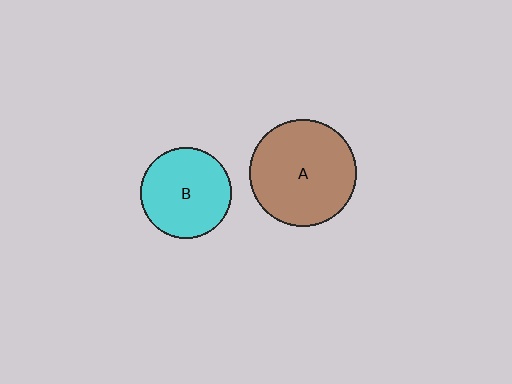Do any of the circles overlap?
No, none of the circles overlap.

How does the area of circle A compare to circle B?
Approximately 1.4 times.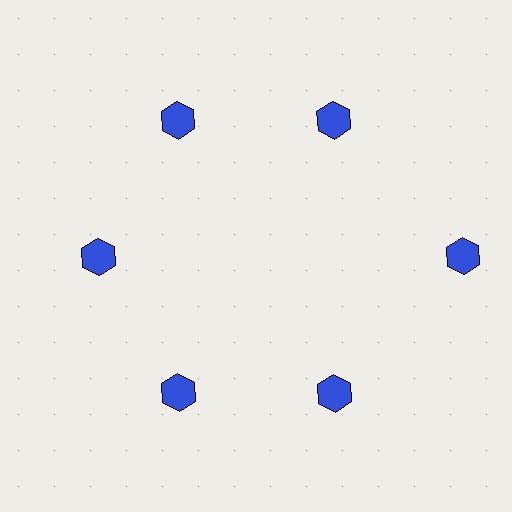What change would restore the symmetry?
The symmetry would be restored by moving it inward, back onto the ring so that all 6 hexagons sit at equal angles and equal distance from the center.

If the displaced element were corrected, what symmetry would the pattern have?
It would have 6-fold rotational symmetry — the pattern would map onto itself every 60 degrees.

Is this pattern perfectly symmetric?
No. The 6 blue hexagons are arranged in a ring, but one element near the 3 o'clock position is pushed outward from the center, breaking the 6-fold rotational symmetry.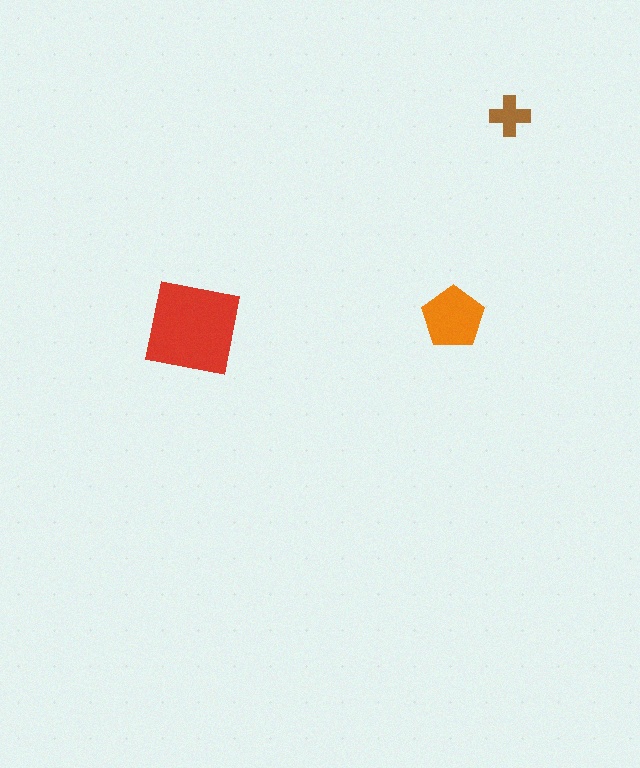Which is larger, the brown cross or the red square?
The red square.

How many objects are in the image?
There are 3 objects in the image.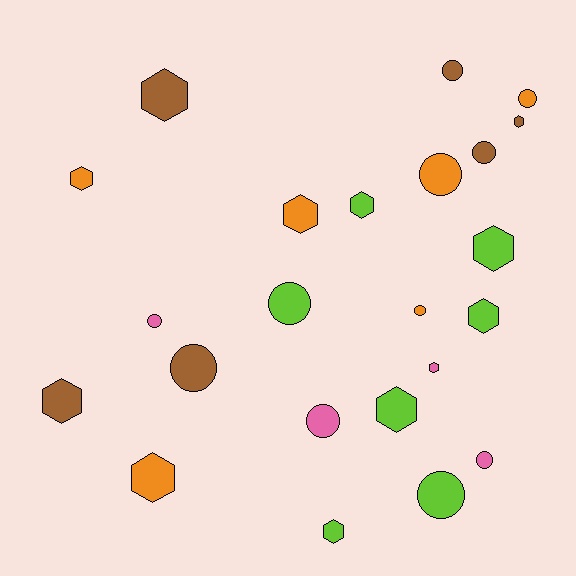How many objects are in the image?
There are 23 objects.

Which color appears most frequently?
Lime, with 7 objects.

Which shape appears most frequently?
Hexagon, with 12 objects.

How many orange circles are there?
There are 3 orange circles.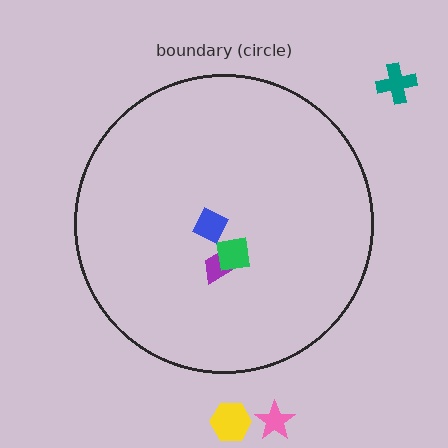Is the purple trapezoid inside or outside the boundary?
Inside.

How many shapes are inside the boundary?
3 inside, 3 outside.